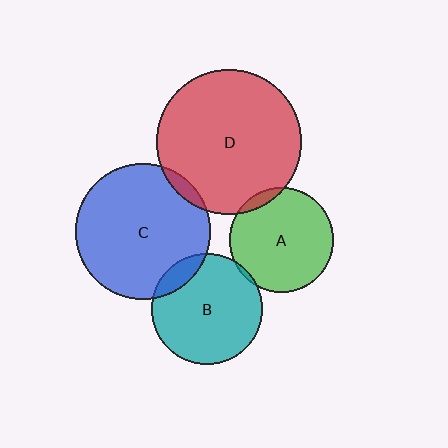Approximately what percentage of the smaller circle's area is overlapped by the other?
Approximately 5%.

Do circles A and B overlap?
Yes.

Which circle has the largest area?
Circle D (red).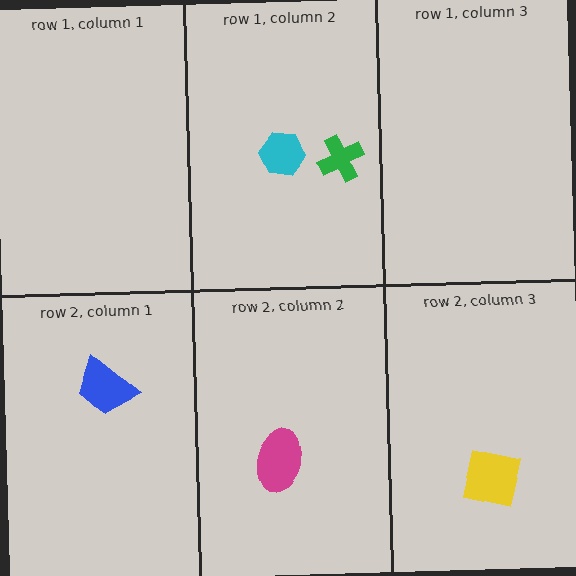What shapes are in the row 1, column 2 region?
The green cross, the cyan hexagon.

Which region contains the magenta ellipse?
The row 2, column 2 region.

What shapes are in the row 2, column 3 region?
The yellow square.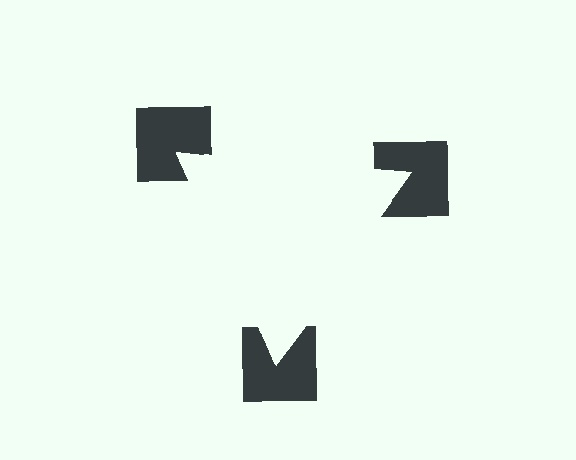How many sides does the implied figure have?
3 sides.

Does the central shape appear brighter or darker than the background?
It typically appears slightly brighter than the background, even though no actual brightness change is drawn.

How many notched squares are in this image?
There are 3 — one at each vertex of the illusory triangle.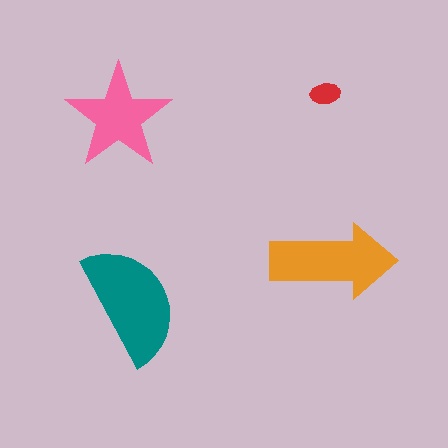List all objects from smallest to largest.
The red ellipse, the pink star, the orange arrow, the teal semicircle.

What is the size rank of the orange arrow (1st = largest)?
2nd.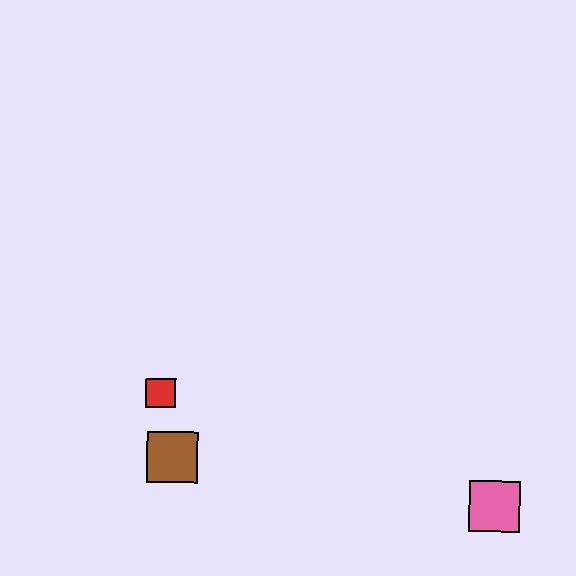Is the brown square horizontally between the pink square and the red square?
Yes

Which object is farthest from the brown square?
The pink square is farthest from the brown square.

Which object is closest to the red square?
The brown square is closest to the red square.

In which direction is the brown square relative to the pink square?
The brown square is to the left of the pink square.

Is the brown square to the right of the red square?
Yes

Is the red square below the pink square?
No